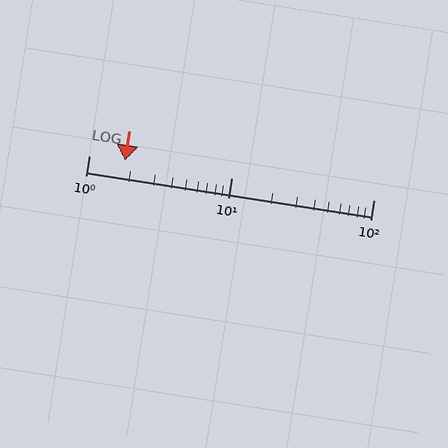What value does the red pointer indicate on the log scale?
The pointer indicates approximately 1.8.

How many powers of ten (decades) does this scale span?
The scale spans 2 decades, from 1 to 100.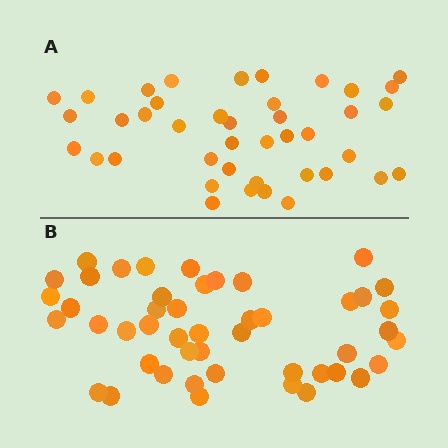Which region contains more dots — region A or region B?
Region B (the bottom region) has more dots.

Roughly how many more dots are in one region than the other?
Region B has about 6 more dots than region A.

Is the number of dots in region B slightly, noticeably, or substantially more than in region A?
Region B has only slightly more — the two regions are fairly close. The ratio is roughly 1.1 to 1.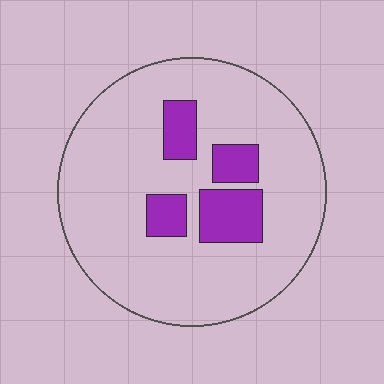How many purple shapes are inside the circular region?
4.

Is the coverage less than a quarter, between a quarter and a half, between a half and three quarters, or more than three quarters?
Less than a quarter.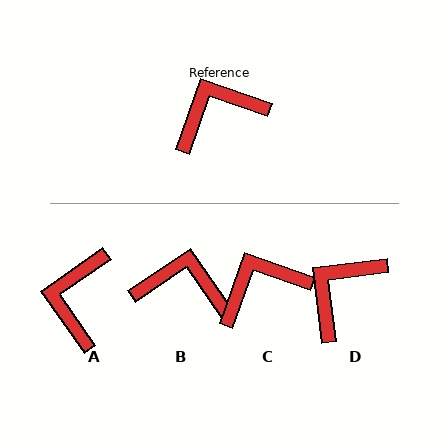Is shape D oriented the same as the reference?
No, it is off by about 27 degrees.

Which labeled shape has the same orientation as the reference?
C.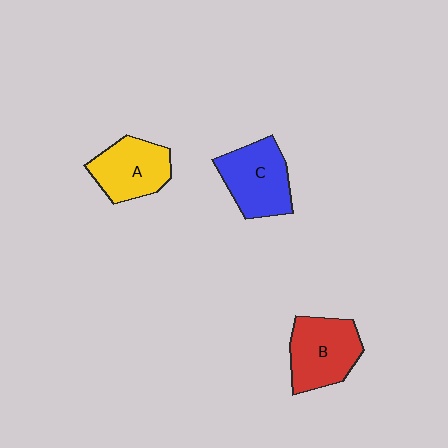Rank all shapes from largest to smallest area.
From largest to smallest: B (red), C (blue), A (yellow).